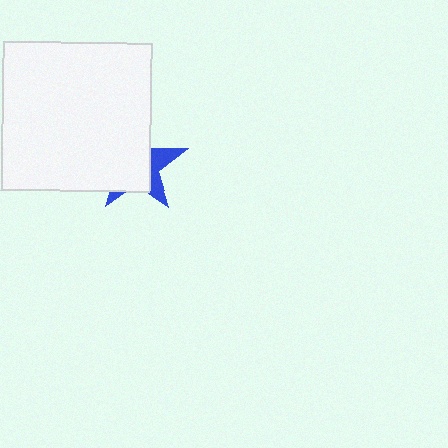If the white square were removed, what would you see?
You would see the complete blue star.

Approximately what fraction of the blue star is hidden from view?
Roughly 69% of the blue star is hidden behind the white square.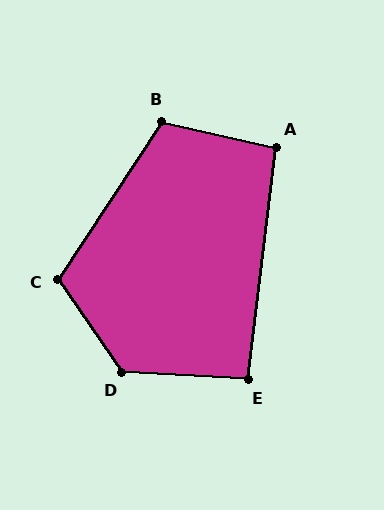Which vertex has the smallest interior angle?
E, at approximately 93 degrees.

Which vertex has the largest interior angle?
D, at approximately 128 degrees.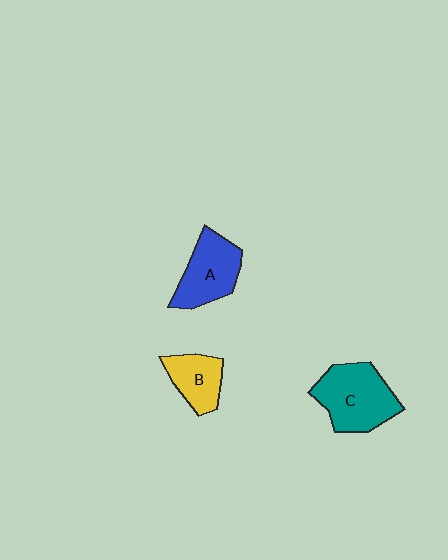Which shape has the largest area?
Shape C (teal).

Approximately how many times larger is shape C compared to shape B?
Approximately 1.7 times.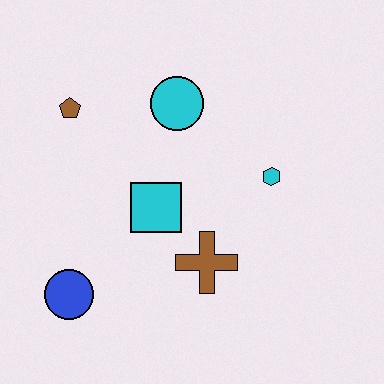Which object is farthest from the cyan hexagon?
The blue circle is farthest from the cyan hexagon.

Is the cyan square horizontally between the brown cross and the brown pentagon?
Yes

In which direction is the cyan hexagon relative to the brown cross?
The cyan hexagon is above the brown cross.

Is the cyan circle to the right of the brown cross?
No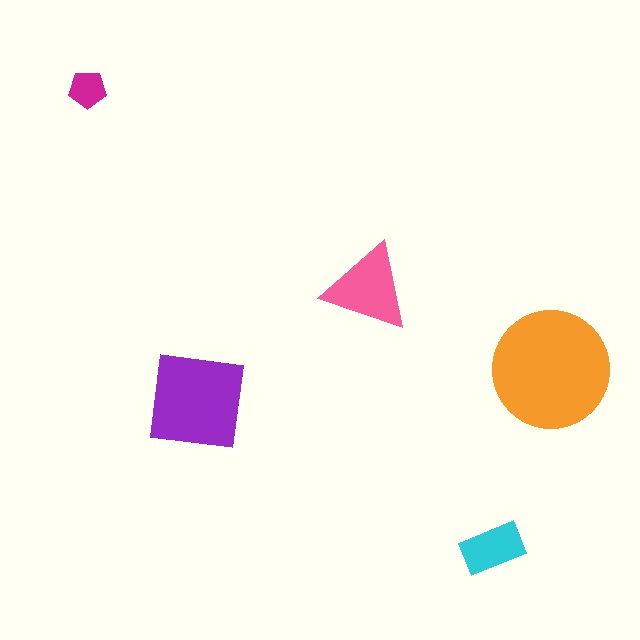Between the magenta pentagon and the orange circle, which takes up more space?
The orange circle.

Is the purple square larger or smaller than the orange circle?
Smaller.